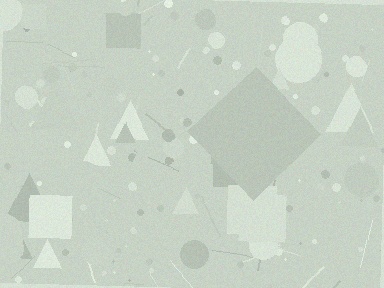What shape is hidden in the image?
A diamond is hidden in the image.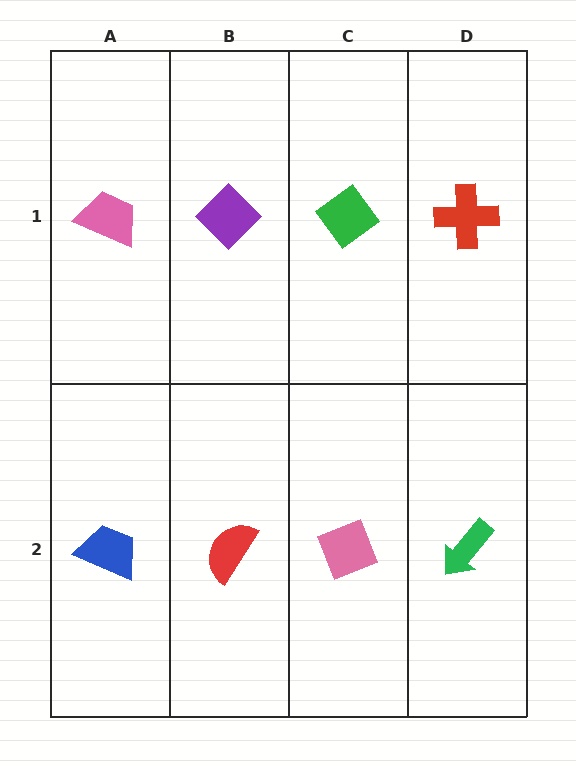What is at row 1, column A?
A pink trapezoid.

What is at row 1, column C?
A green diamond.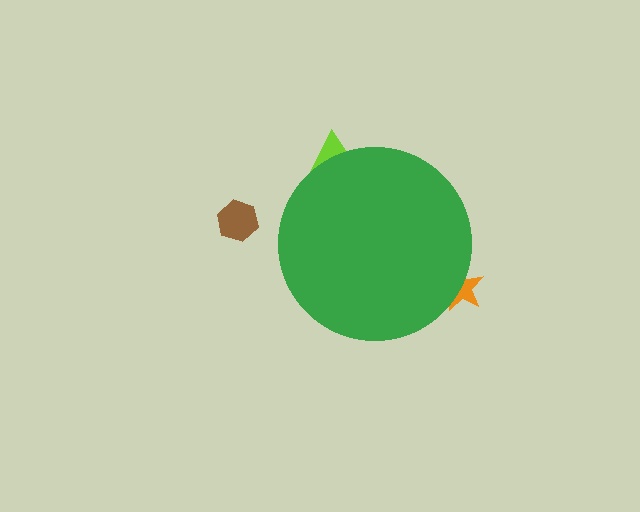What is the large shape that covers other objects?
A green circle.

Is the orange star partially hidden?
Yes, the orange star is partially hidden behind the green circle.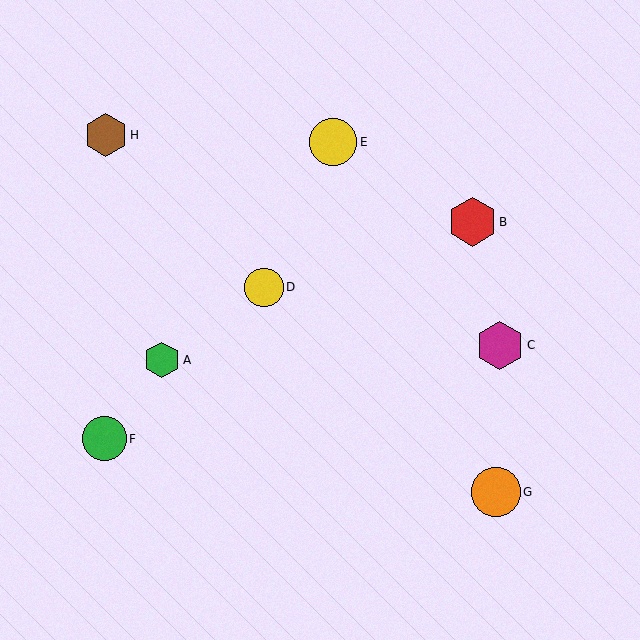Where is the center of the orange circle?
The center of the orange circle is at (496, 492).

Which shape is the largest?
The red hexagon (labeled B) is the largest.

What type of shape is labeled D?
Shape D is a yellow circle.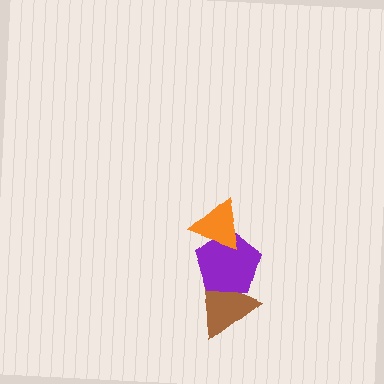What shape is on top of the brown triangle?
The purple pentagon is on top of the brown triangle.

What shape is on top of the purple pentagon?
The orange triangle is on top of the purple pentagon.